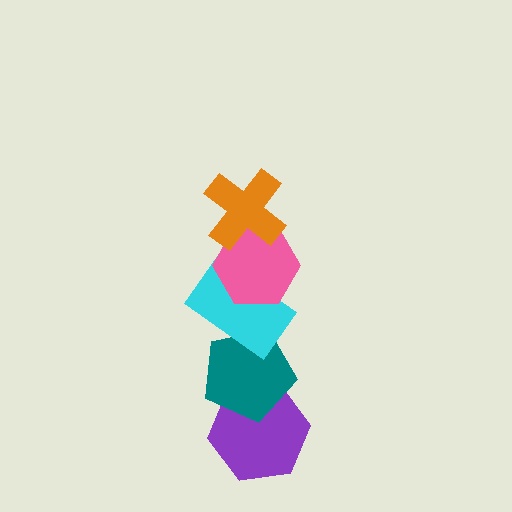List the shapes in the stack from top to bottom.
From top to bottom: the orange cross, the pink hexagon, the cyan rectangle, the teal pentagon, the purple hexagon.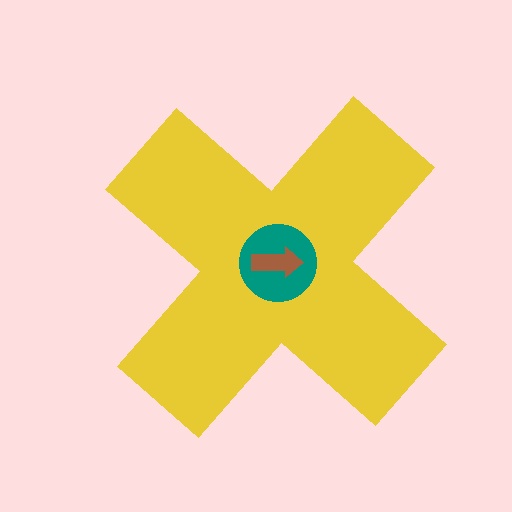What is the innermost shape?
The brown arrow.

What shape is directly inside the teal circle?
The brown arrow.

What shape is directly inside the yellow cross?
The teal circle.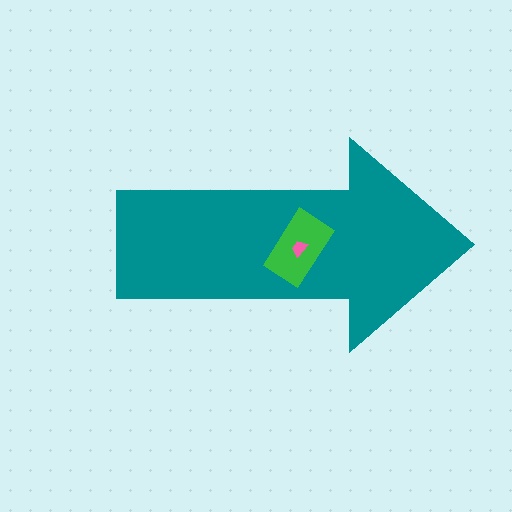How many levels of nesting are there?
3.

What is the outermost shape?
The teal arrow.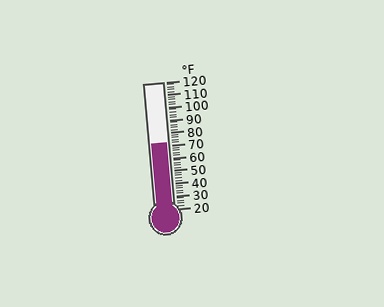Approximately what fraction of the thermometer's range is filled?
The thermometer is filled to approximately 50% of its range.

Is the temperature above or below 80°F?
The temperature is below 80°F.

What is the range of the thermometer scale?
The thermometer scale ranges from 20°F to 120°F.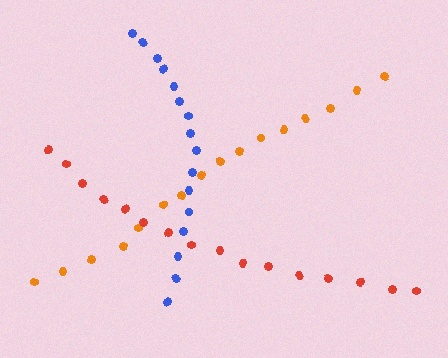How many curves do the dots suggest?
There are 3 distinct paths.